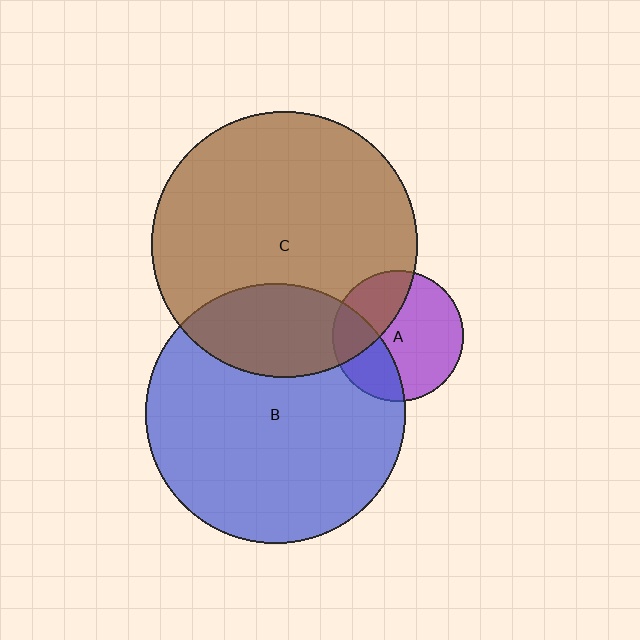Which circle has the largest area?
Circle C (brown).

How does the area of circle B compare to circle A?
Approximately 3.9 times.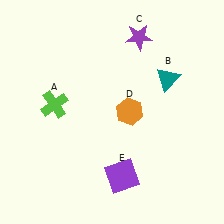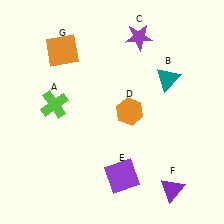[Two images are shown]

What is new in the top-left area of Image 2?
An orange square (G) was added in the top-left area of Image 2.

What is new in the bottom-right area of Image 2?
A purple triangle (F) was added in the bottom-right area of Image 2.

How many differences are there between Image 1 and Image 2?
There are 2 differences between the two images.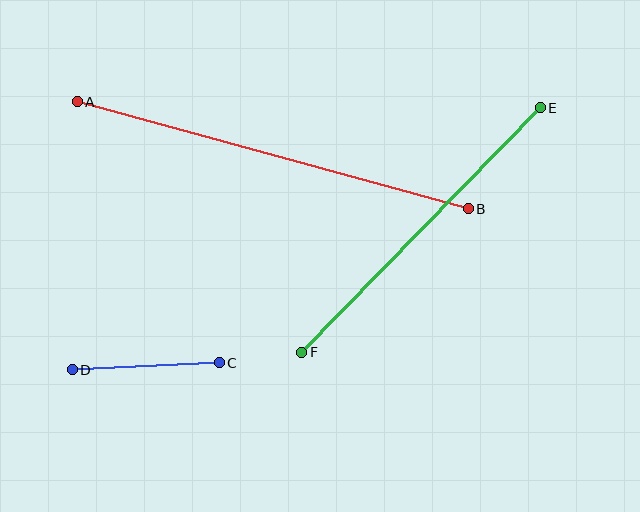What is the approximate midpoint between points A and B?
The midpoint is at approximately (273, 155) pixels.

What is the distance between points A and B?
The distance is approximately 405 pixels.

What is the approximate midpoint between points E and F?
The midpoint is at approximately (421, 230) pixels.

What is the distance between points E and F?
The distance is approximately 342 pixels.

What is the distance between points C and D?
The distance is approximately 147 pixels.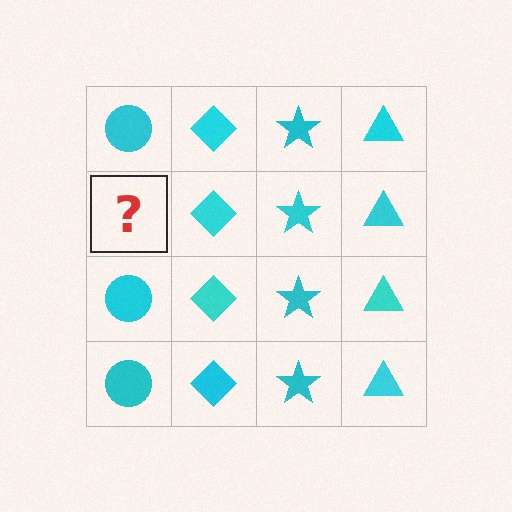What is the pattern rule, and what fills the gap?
The rule is that each column has a consistent shape. The gap should be filled with a cyan circle.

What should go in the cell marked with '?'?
The missing cell should contain a cyan circle.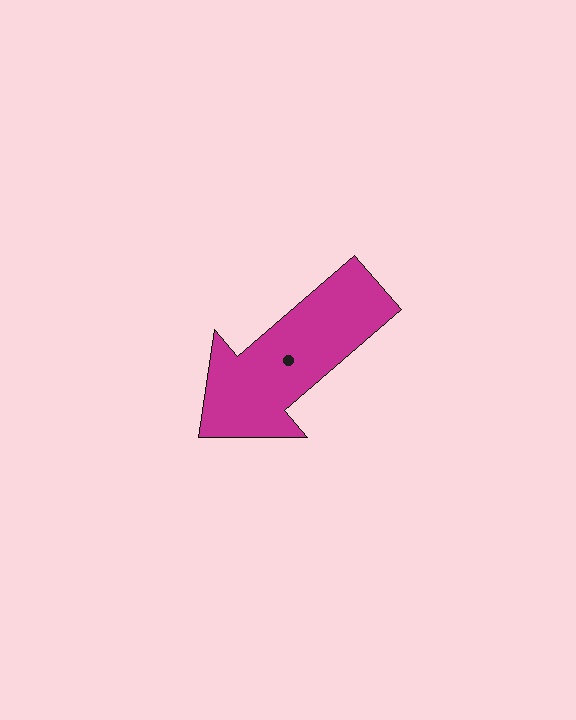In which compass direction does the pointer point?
Southwest.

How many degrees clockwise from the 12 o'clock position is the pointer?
Approximately 229 degrees.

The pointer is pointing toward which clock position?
Roughly 8 o'clock.